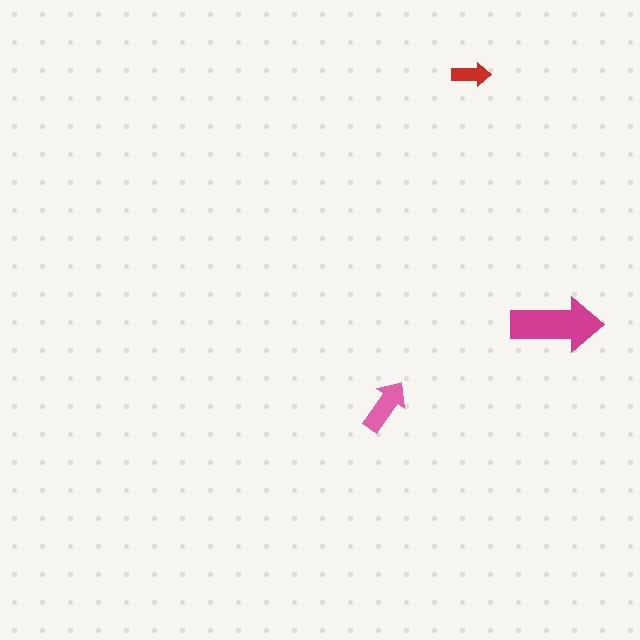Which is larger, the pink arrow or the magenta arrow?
The magenta one.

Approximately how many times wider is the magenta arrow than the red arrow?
About 2.5 times wider.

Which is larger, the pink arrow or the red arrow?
The pink one.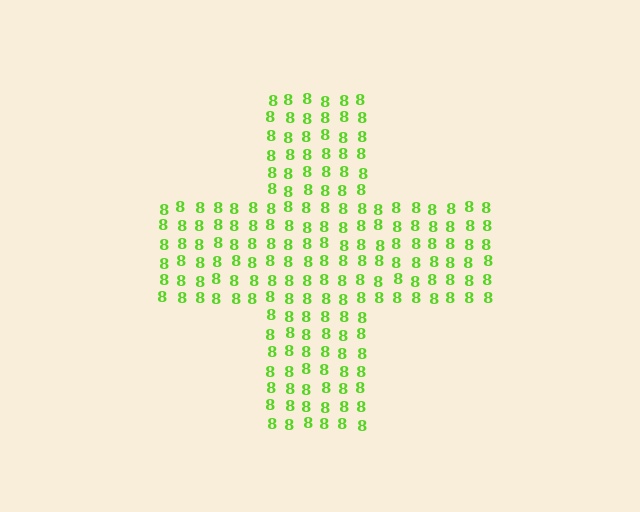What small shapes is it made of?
It is made of small digit 8's.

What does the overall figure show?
The overall figure shows a cross.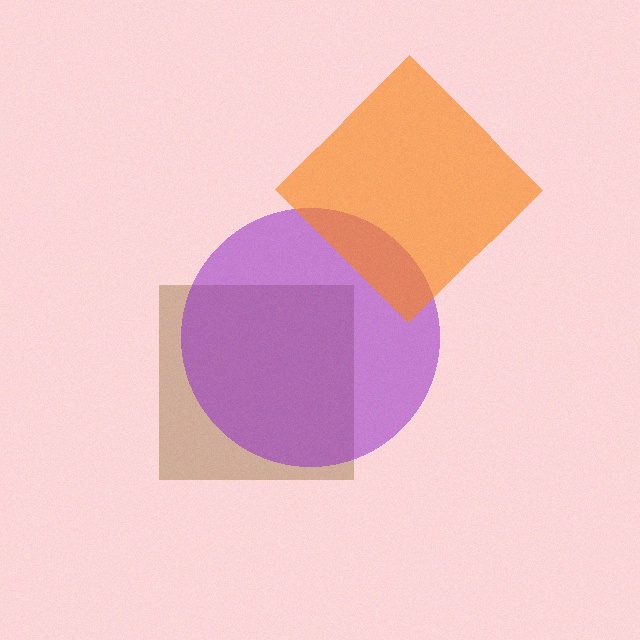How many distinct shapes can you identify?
There are 3 distinct shapes: a brown square, a purple circle, an orange diamond.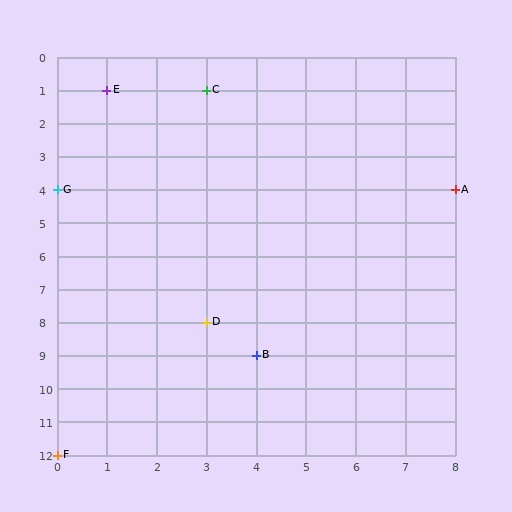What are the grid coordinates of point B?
Point B is at grid coordinates (4, 9).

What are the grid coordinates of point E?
Point E is at grid coordinates (1, 1).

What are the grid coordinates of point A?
Point A is at grid coordinates (8, 4).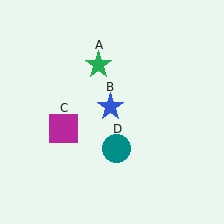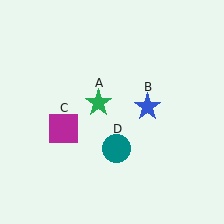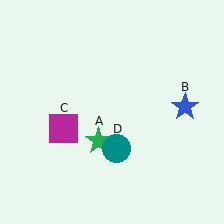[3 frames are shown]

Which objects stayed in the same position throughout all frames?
Magenta square (object C) and teal circle (object D) remained stationary.